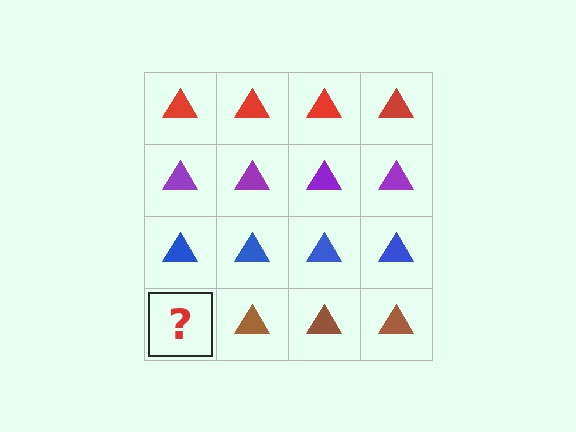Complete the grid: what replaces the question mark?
The question mark should be replaced with a brown triangle.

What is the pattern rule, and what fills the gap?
The rule is that each row has a consistent color. The gap should be filled with a brown triangle.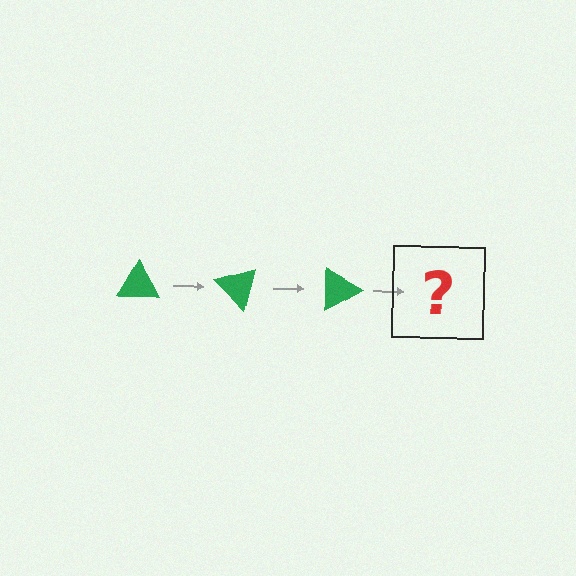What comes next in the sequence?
The next element should be a green triangle rotated 135 degrees.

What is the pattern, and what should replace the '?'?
The pattern is that the triangle rotates 45 degrees each step. The '?' should be a green triangle rotated 135 degrees.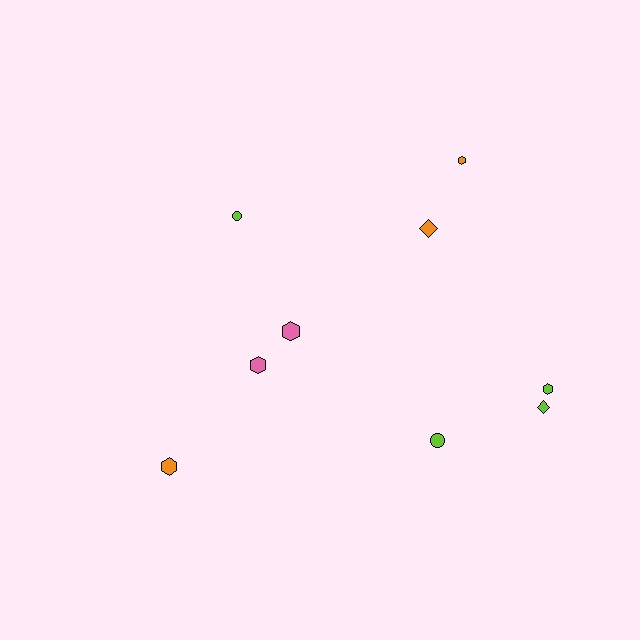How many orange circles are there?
There are no orange circles.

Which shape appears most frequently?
Hexagon, with 5 objects.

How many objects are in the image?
There are 9 objects.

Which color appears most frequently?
Lime, with 4 objects.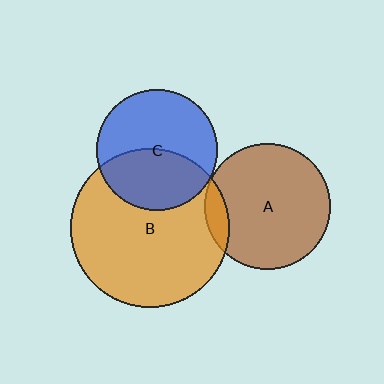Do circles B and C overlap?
Yes.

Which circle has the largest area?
Circle B (orange).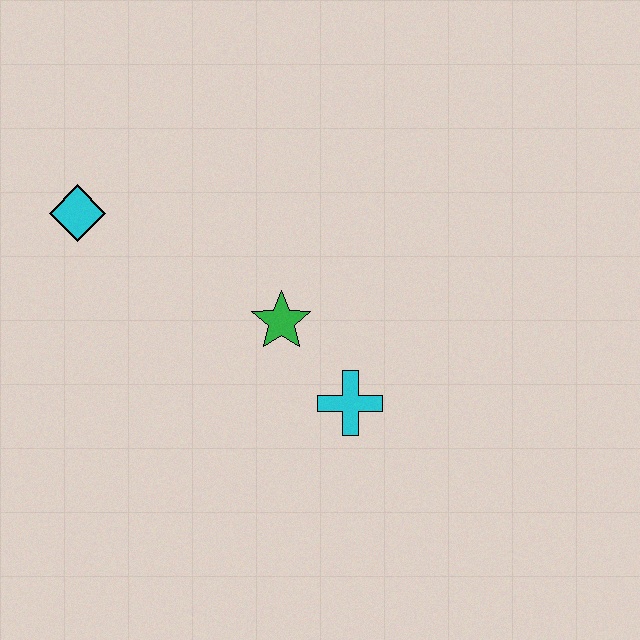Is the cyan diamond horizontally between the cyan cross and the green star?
No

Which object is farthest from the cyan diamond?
The cyan cross is farthest from the cyan diamond.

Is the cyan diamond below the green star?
No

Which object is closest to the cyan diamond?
The green star is closest to the cyan diamond.